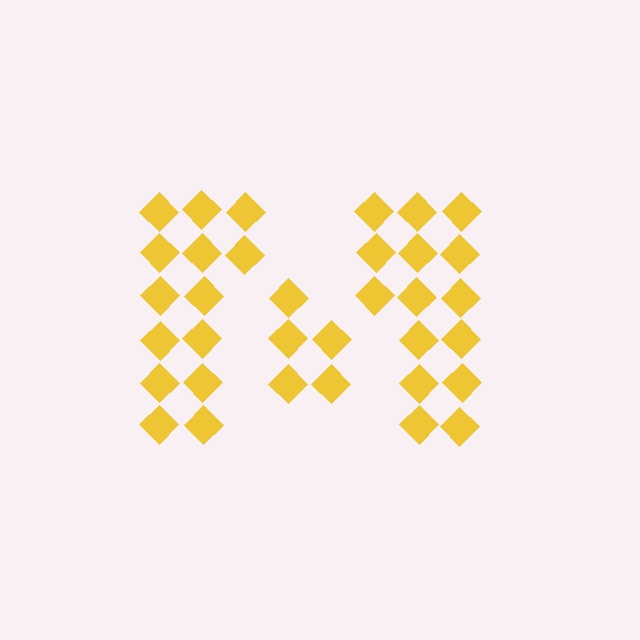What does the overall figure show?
The overall figure shows the letter M.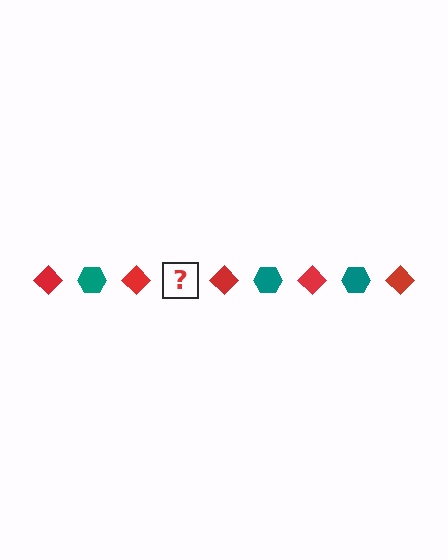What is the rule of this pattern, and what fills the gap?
The rule is that the pattern alternates between red diamond and teal hexagon. The gap should be filled with a teal hexagon.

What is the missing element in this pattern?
The missing element is a teal hexagon.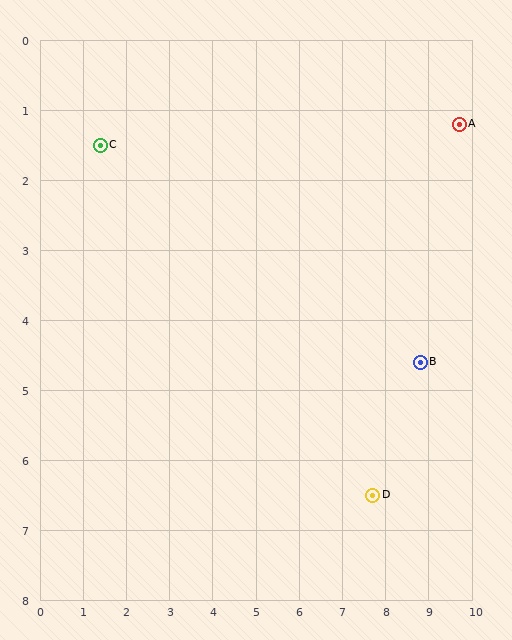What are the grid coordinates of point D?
Point D is at approximately (7.7, 6.5).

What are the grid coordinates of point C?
Point C is at approximately (1.4, 1.5).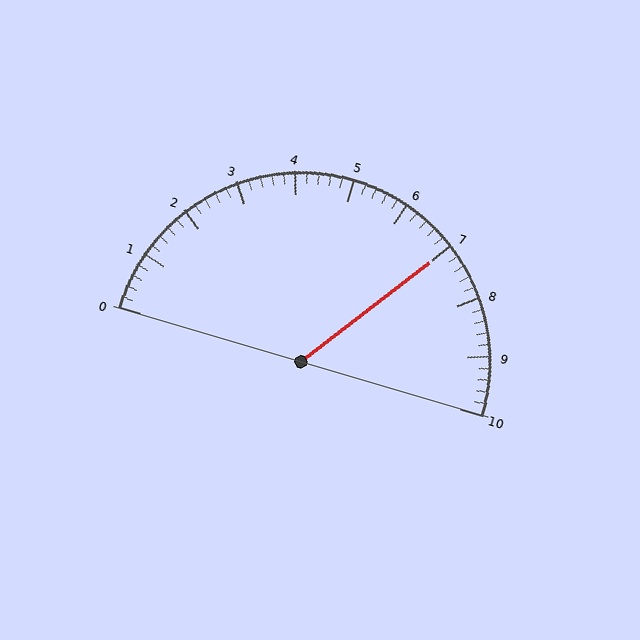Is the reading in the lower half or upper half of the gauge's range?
The reading is in the upper half of the range (0 to 10).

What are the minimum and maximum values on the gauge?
The gauge ranges from 0 to 10.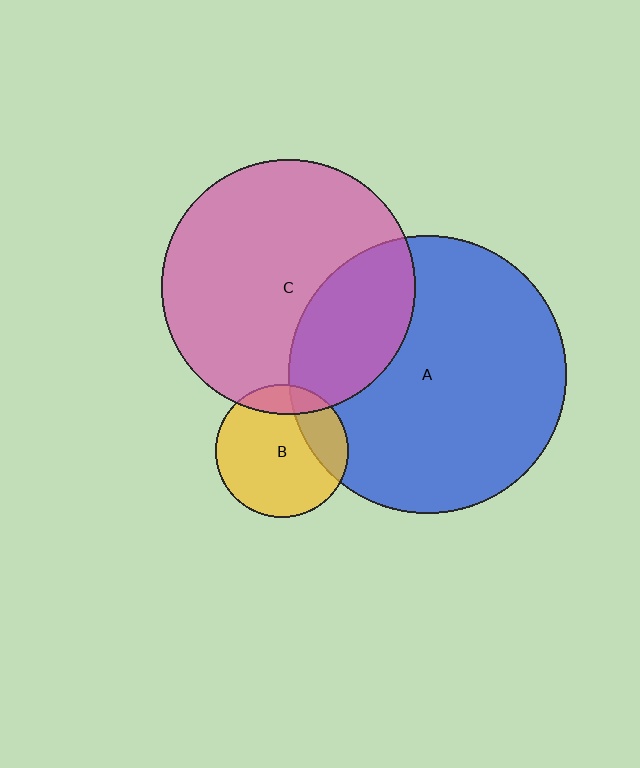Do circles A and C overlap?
Yes.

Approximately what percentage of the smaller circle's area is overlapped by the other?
Approximately 30%.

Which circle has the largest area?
Circle A (blue).